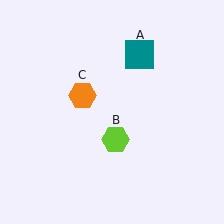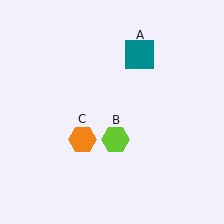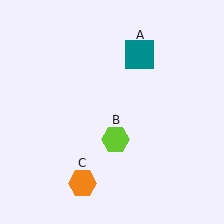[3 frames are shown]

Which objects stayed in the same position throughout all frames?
Teal square (object A) and lime hexagon (object B) remained stationary.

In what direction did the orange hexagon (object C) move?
The orange hexagon (object C) moved down.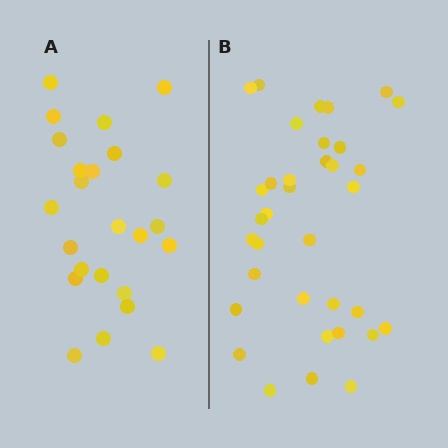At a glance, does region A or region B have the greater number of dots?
Region B (the right region) has more dots.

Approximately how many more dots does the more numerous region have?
Region B has roughly 12 or so more dots than region A.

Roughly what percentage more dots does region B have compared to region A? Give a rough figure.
About 45% more.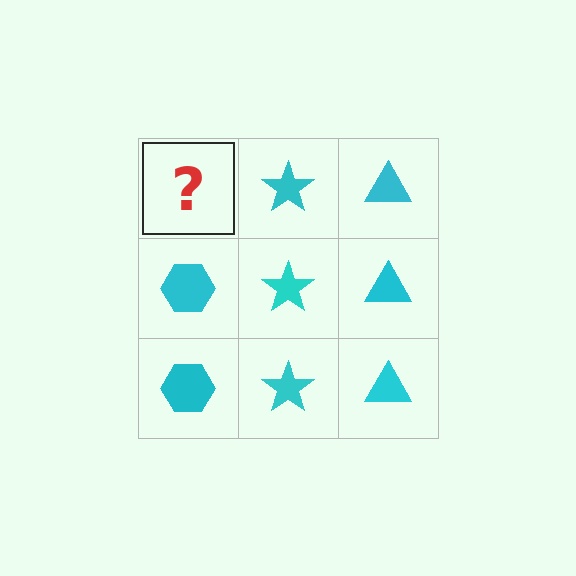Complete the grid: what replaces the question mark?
The question mark should be replaced with a cyan hexagon.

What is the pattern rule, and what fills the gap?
The rule is that each column has a consistent shape. The gap should be filled with a cyan hexagon.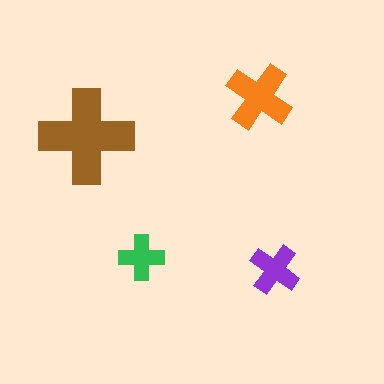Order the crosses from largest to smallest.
the brown one, the orange one, the purple one, the green one.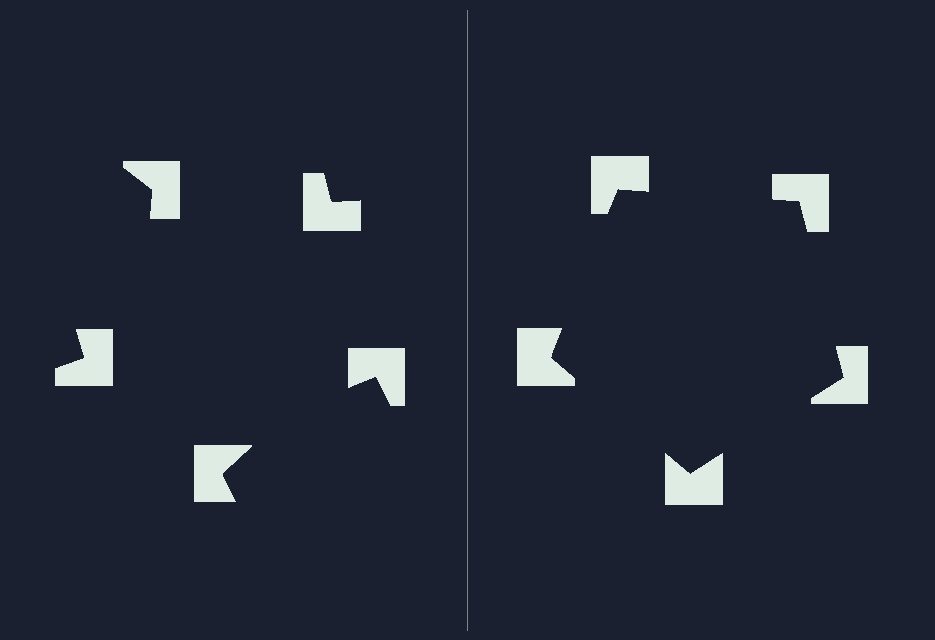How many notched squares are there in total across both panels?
10 — 5 on each side.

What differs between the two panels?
The notched squares are positioned identically on both sides; only the wedge orientations differ. On the right they align to a pentagon; on the left they are misaligned.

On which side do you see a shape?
An illusory pentagon appears on the right side. On the left side the wedge cuts are rotated, so no coherent shape forms.